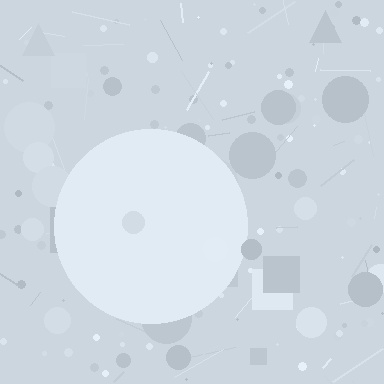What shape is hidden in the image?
A circle is hidden in the image.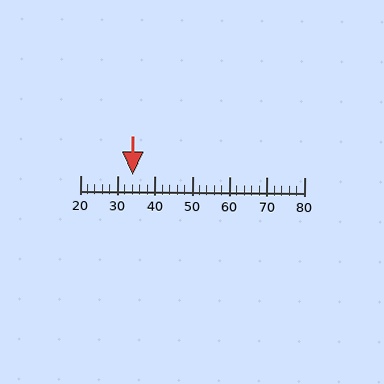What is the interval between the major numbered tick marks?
The major tick marks are spaced 10 units apart.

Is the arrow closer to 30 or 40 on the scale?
The arrow is closer to 30.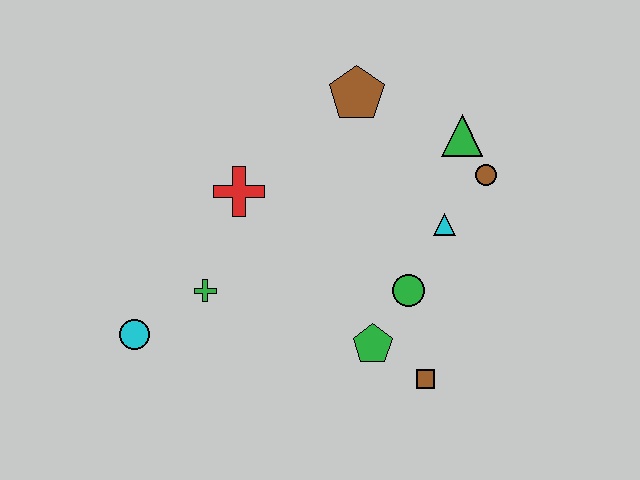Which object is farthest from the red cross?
The brown square is farthest from the red cross.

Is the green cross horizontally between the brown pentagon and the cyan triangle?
No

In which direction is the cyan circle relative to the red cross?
The cyan circle is below the red cross.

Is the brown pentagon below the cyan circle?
No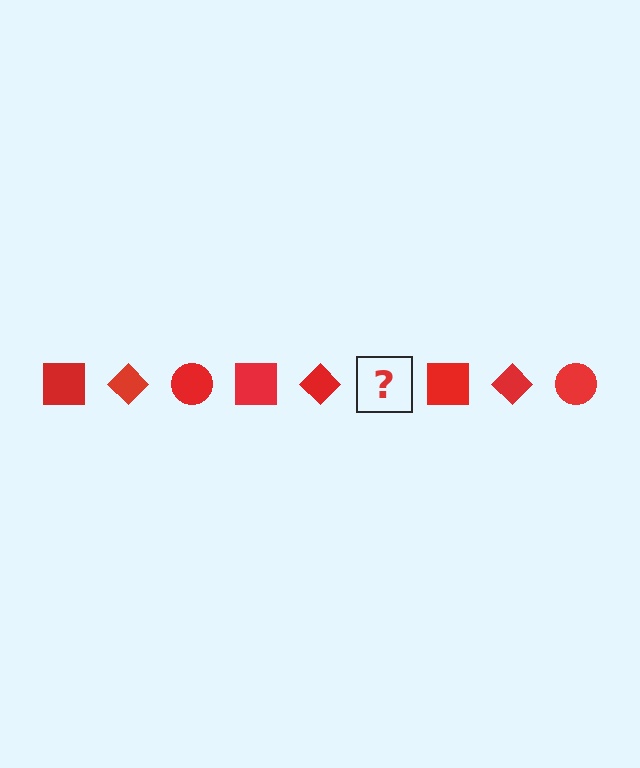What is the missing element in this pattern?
The missing element is a red circle.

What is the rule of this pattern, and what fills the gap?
The rule is that the pattern cycles through square, diamond, circle shapes in red. The gap should be filled with a red circle.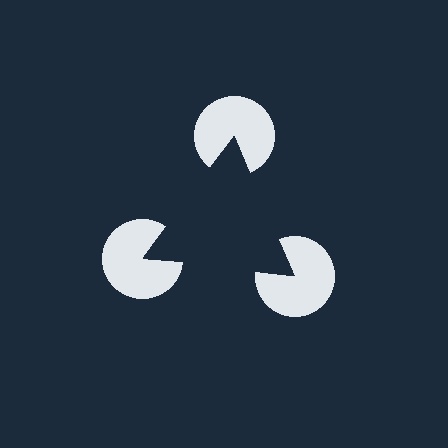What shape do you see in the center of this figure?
An illusory triangle — its edges are inferred from the aligned wedge cuts in the pac-man discs, not physically drawn.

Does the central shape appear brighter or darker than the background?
It typically appears slightly darker than the background, even though no actual brightness change is drawn.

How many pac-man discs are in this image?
There are 3 — one at each vertex of the illusory triangle.